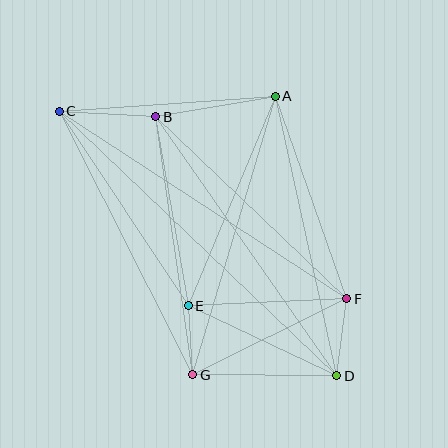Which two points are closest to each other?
Points E and G are closest to each other.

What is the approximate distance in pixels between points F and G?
The distance between F and G is approximately 171 pixels.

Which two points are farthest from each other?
Points C and D are farthest from each other.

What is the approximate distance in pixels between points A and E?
The distance between A and E is approximately 227 pixels.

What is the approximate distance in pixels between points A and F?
The distance between A and F is approximately 215 pixels.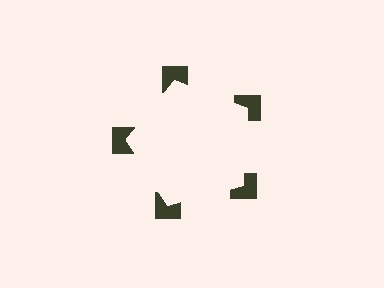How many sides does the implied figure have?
5 sides.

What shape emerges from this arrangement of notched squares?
An illusory pentagon — its edges are inferred from the aligned wedge cuts in the notched squares, not physically drawn.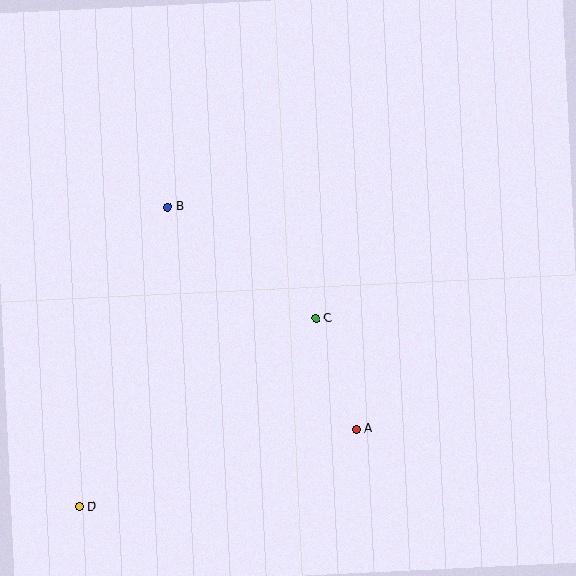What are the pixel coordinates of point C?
Point C is at (316, 319).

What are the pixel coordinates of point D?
Point D is at (80, 507).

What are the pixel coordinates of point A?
Point A is at (356, 429).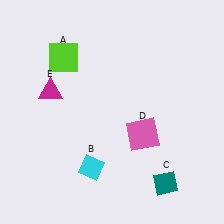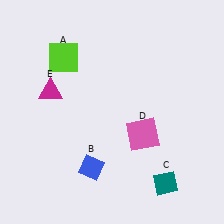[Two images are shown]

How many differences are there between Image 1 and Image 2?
There is 1 difference between the two images.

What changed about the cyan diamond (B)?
In Image 1, B is cyan. In Image 2, it changed to blue.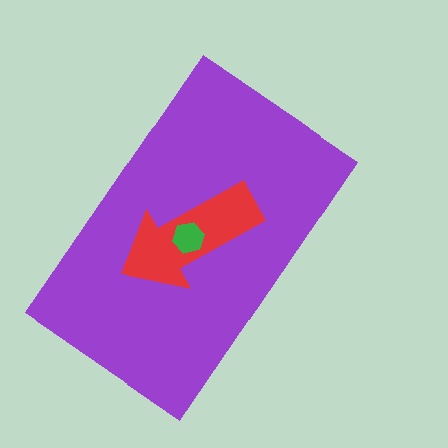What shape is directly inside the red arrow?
The green hexagon.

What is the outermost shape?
The purple rectangle.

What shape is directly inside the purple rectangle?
The red arrow.